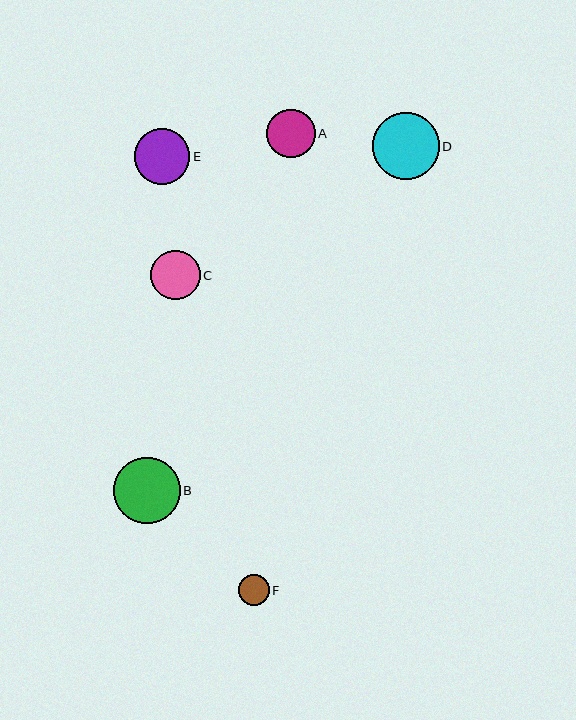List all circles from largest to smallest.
From largest to smallest: D, B, E, C, A, F.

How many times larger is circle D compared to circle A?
Circle D is approximately 1.4 times the size of circle A.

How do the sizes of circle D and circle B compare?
Circle D and circle B are approximately the same size.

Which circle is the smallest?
Circle F is the smallest with a size of approximately 31 pixels.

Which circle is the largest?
Circle D is the largest with a size of approximately 67 pixels.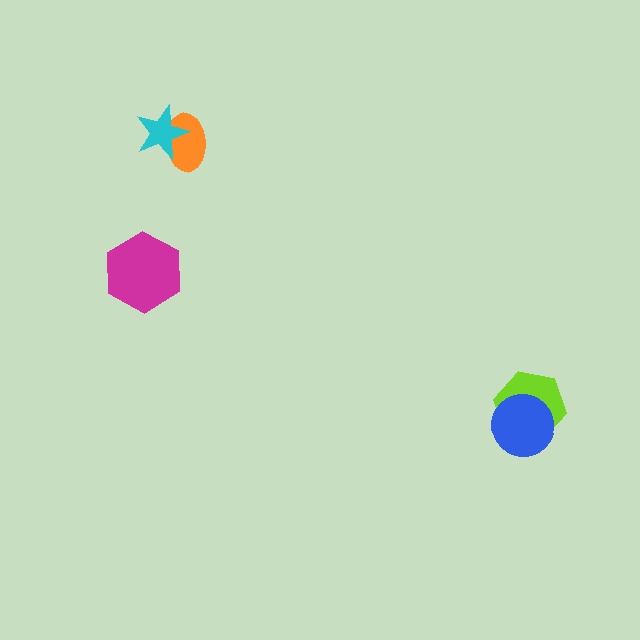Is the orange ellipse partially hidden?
Yes, it is partially covered by another shape.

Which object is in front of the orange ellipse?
The cyan star is in front of the orange ellipse.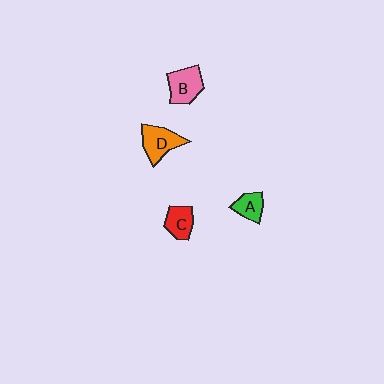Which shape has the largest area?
Shape B (pink).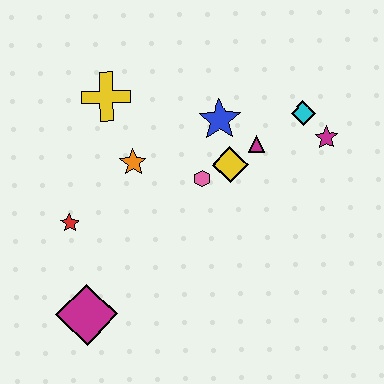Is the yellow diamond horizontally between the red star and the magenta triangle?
Yes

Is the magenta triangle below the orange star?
No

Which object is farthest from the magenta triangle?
The magenta diamond is farthest from the magenta triangle.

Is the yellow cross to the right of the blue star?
No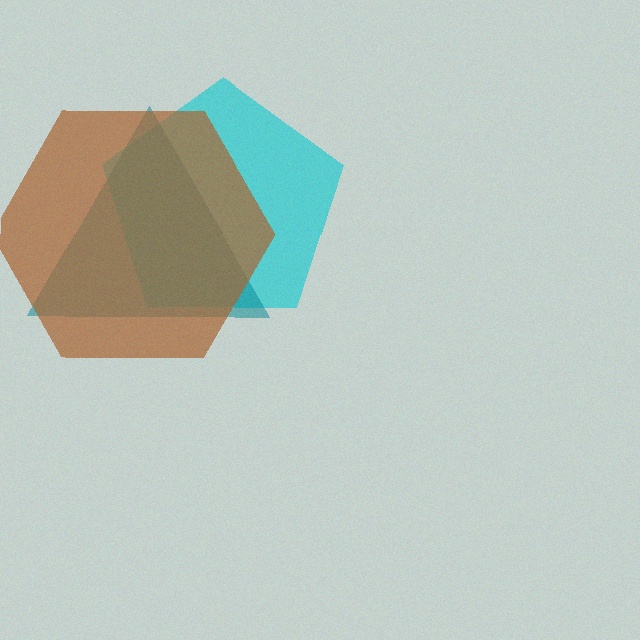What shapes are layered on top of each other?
The layered shapes are: a cyan pentagon, a teal triangle, a brown hexagon.